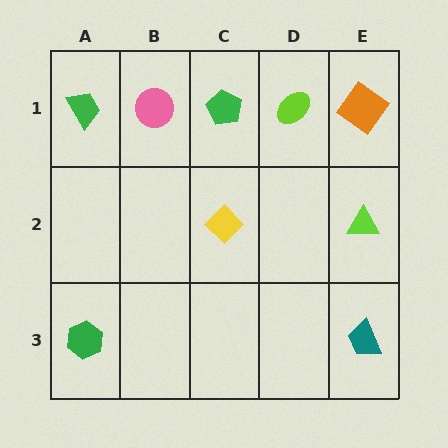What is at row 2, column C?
A yellow diamond.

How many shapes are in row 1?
5 shapes.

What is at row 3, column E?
A teal trapezoid.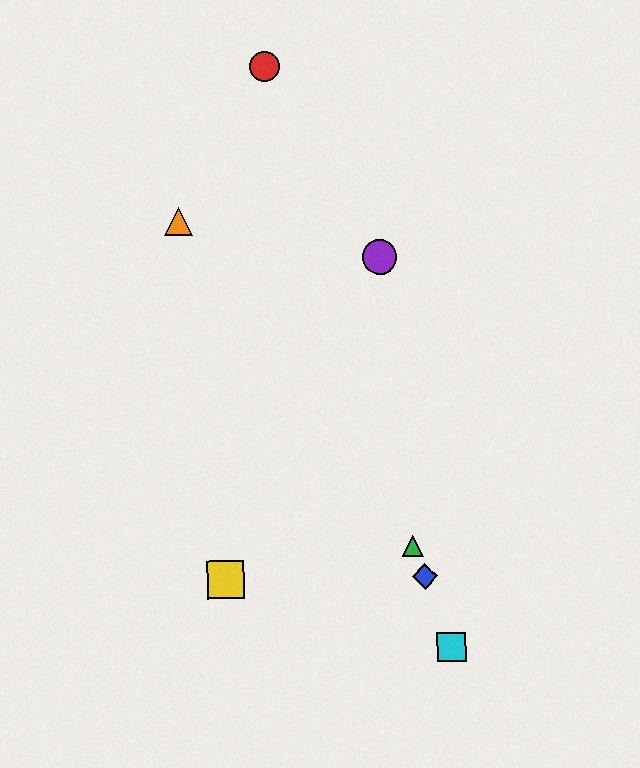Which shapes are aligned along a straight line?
The blue diamond, the green triangle, the cyan square are aligned along a straight line.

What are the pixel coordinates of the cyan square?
The cyan square is at (452, 647).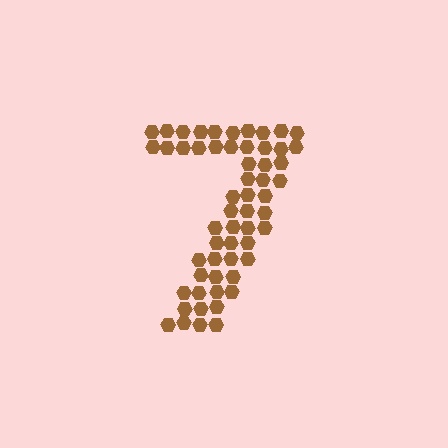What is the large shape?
The large shape is the digit 7.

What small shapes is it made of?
It is made of small hexagons.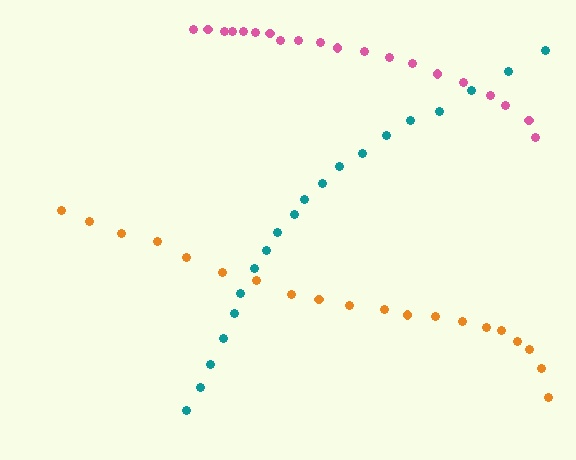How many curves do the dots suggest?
There are 3 distinct paths.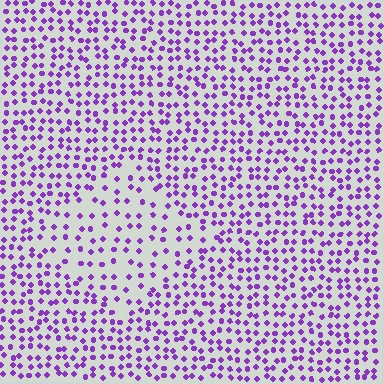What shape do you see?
I see a diamond.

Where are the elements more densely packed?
The elements are more densely packed outside the diamond boundary.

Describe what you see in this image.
The image contains small purple elements arranged at two different densities. A diamond-shaped region is visible where the elements are less densely packed than the surrounding area.